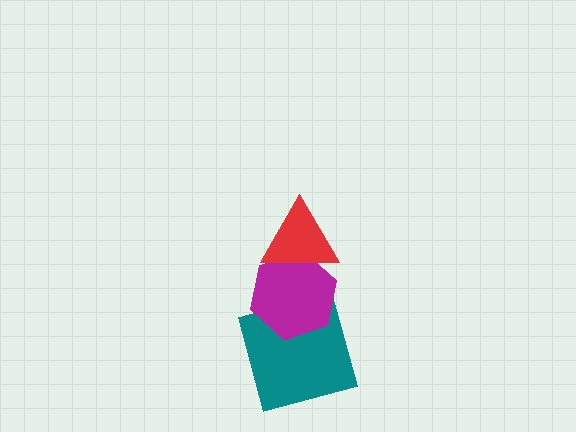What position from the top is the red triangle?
The red triangle is 1st from the top.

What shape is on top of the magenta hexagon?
The red triangle is on top of the magenta hexagon.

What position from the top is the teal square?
The teal square is 3rd from the top.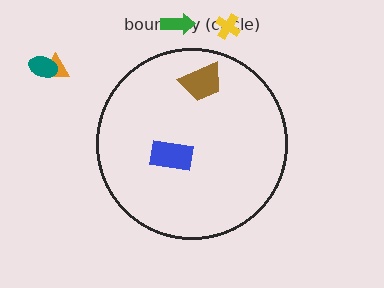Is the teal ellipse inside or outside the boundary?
Outside.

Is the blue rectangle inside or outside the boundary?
Inside.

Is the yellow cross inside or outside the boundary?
Outside.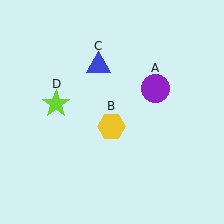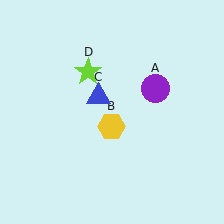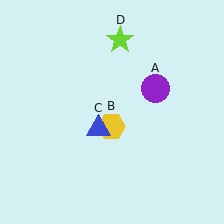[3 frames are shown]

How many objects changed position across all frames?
2 objects changed position: blue triangle (object C), lime star (object D).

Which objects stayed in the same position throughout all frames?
Purple circle (object A) and yellow hexagon (object B) remained stationary.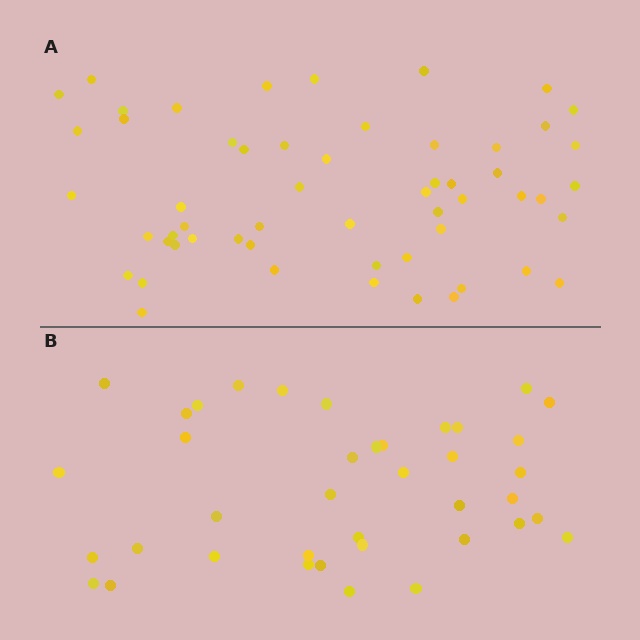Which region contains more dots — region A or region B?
Region A (the top region) has more dots.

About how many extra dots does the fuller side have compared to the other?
Region A has approximately 15 more dots than region B.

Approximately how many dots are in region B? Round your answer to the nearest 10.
About 40 dots. (The exact count is 39, which rounds to 40.)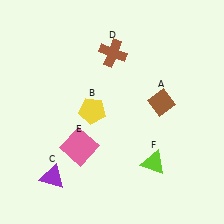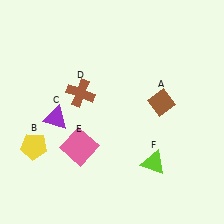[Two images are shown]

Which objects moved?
The objects that moved are: the yellow pentagon (B), the purple triangle (C), the brown cross (D).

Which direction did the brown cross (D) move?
The brown cross (D) moved down.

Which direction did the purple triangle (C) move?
The purple triangle (C) moved up.